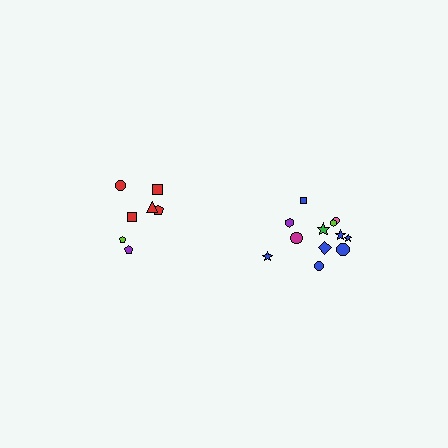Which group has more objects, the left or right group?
The right group.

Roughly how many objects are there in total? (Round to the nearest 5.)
Roughly 20 objects in total.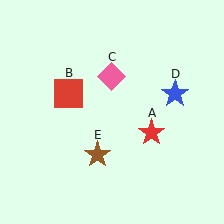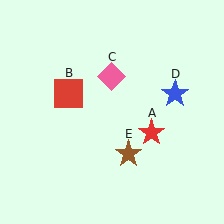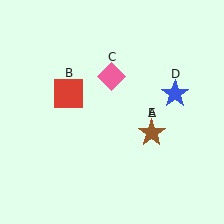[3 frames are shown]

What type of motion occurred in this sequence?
The brown star (object E) rotated counterclockwise around the center of the scene.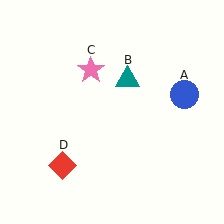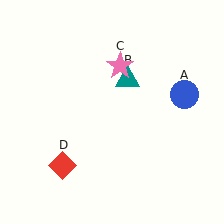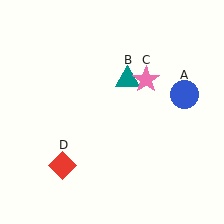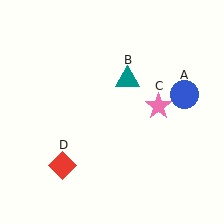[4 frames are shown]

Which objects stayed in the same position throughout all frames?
Blue circle (object A) and teal triangle (object B) and red diamond (object D) remained stationary.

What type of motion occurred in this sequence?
The pink star (object C) rotated clockwise around the center of the scene.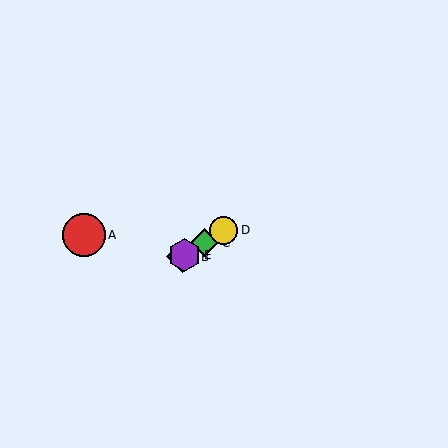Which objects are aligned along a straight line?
Objects B, C, D, E are aligned along a straight line.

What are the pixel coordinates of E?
Object E is at (185, 255).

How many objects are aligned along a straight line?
4 objects (B, C, D, E) are aligned along a straight line.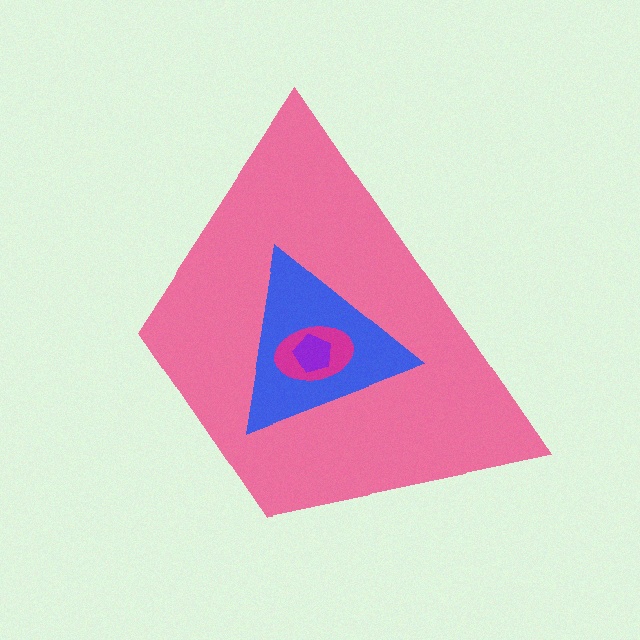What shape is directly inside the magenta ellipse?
The purple pentagon.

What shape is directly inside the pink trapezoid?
The blue triangle.